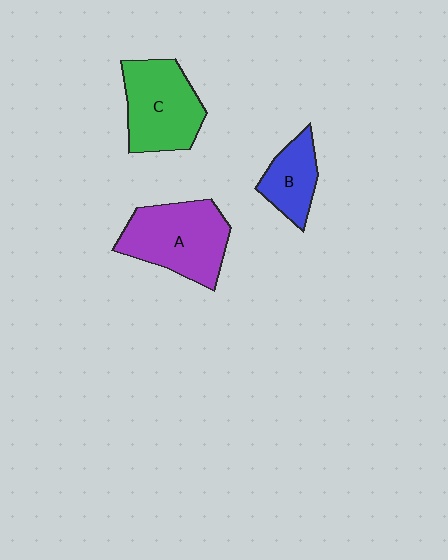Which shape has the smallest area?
Shape B (blue).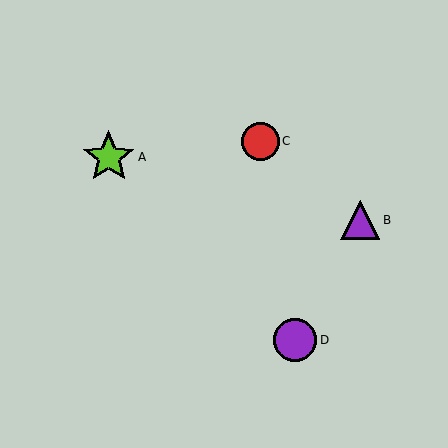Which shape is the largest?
The lime star (labeled A) is the largest.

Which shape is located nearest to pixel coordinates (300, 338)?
The purple circle (labeled D) at (295, 340) is nearest to that location.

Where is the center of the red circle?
The center of the red circle is at (260, 141).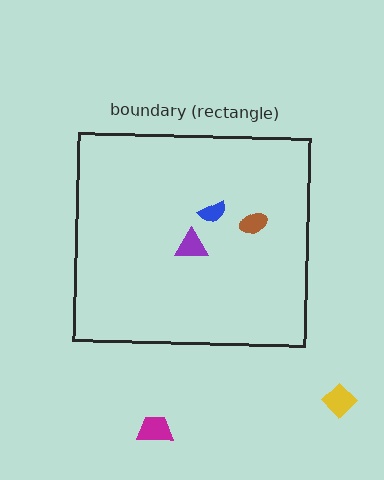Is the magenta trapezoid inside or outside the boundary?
Outside.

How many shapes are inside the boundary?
3 inside, 2 outside.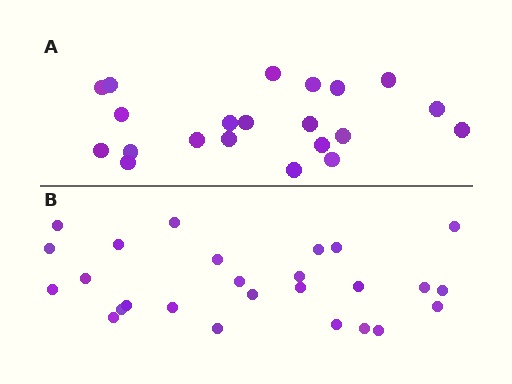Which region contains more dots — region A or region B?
Region B (the bottom region) has more dots.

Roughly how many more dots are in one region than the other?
Region B has about 5 more dots than region A.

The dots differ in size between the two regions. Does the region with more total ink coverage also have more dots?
No. Region A has more total ink coverage because its dots are larger, but region B actually contains more individual dots. Total area can be misleading — the number of items is what matters here.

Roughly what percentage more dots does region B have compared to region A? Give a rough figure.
About 25% more.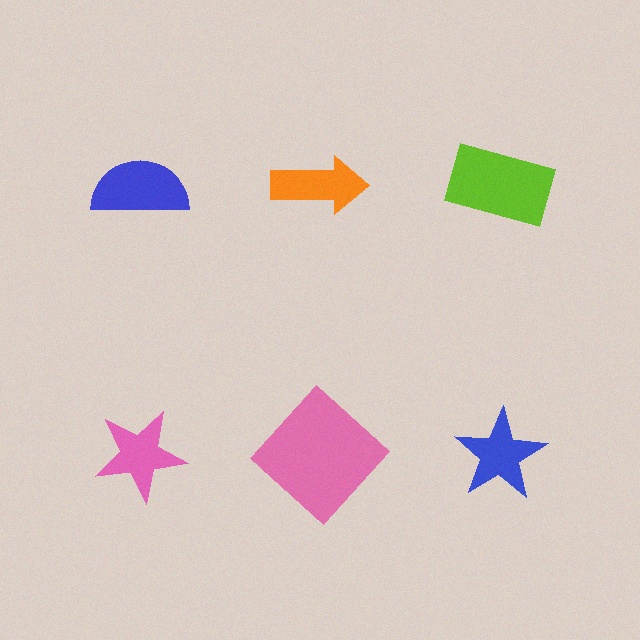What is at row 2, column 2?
A pink diamond.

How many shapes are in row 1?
3 shapes.